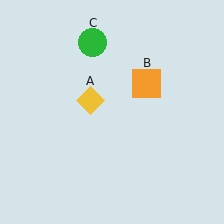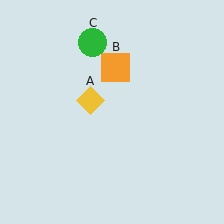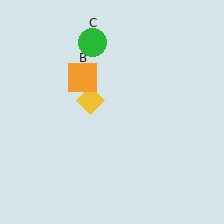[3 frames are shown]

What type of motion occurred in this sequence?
The orange square (object B) rotated counterclockwise around the center of the scene.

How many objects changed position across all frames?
1 object changed position: orange square (object B).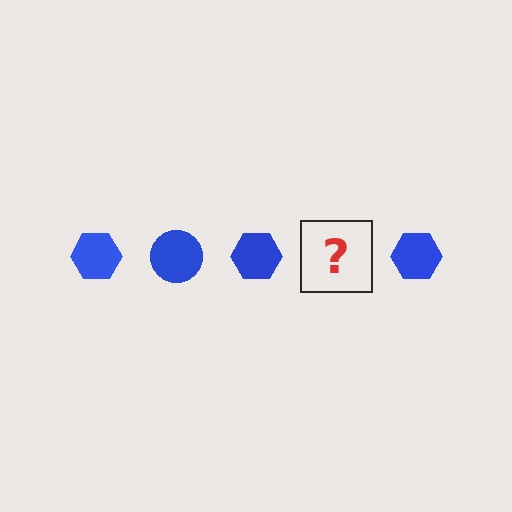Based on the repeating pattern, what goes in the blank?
The blank should be a blue circle.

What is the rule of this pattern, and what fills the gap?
The rule is that the pattern cycles through hexagon, circle shapes in blue. The gap should be filled with a blue circle.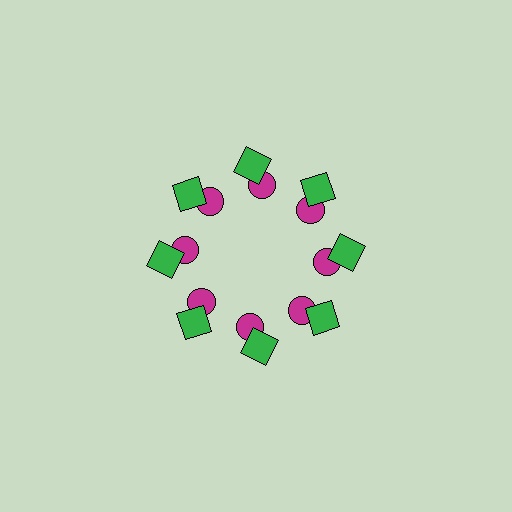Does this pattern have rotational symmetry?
Yes, this pattern has 8-fold rotational symmetry. It looks the same after rotating 45 degrees around the center.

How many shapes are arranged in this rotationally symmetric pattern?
There are 16 shapes, arranged in 8 groups of 2.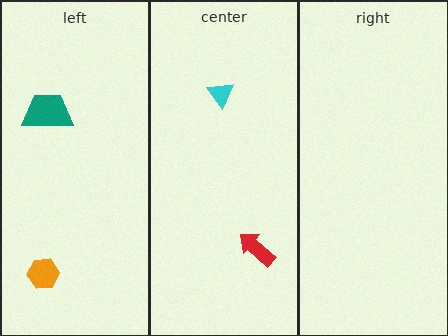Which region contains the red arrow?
The center region.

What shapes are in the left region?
The teal trapezoid, the orange hexagon.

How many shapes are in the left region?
2.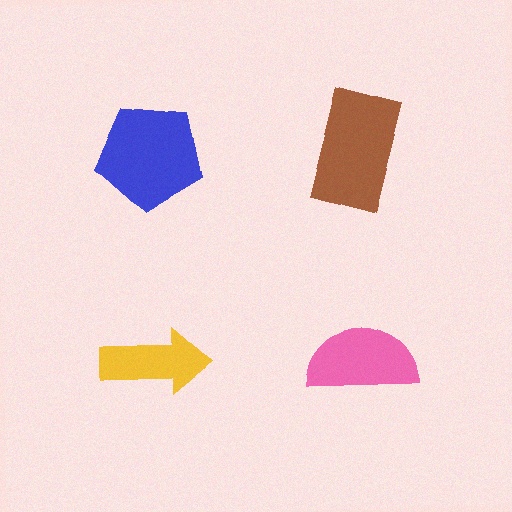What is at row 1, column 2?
A brown rectangle.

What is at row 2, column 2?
A pink semicircle.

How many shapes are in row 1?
2 shapes.